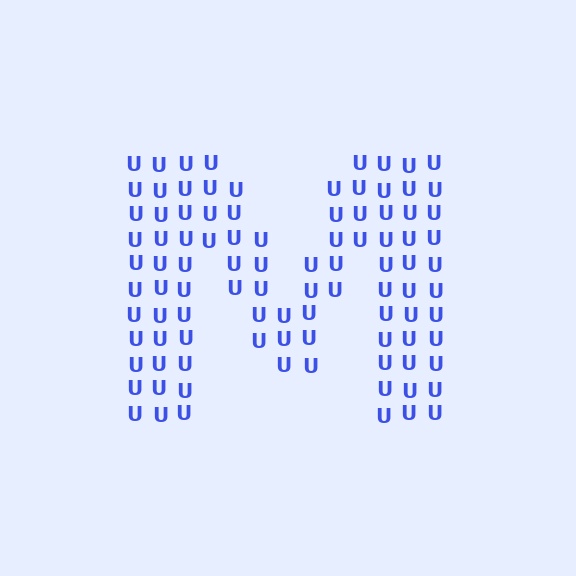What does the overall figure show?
The overall figure shows the letter M.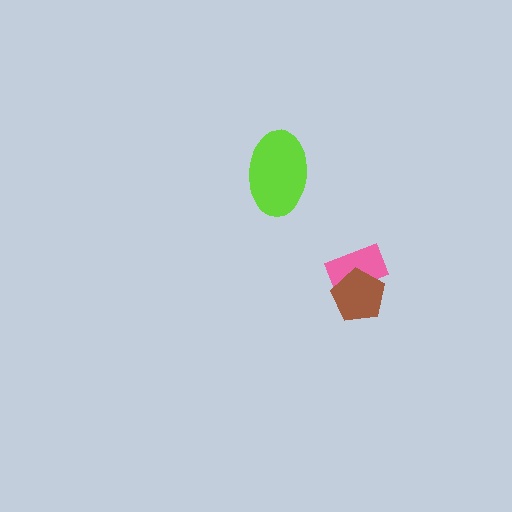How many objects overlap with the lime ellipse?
0 objects overlap with the lime ellipse.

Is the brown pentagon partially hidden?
No, no other shape covers it.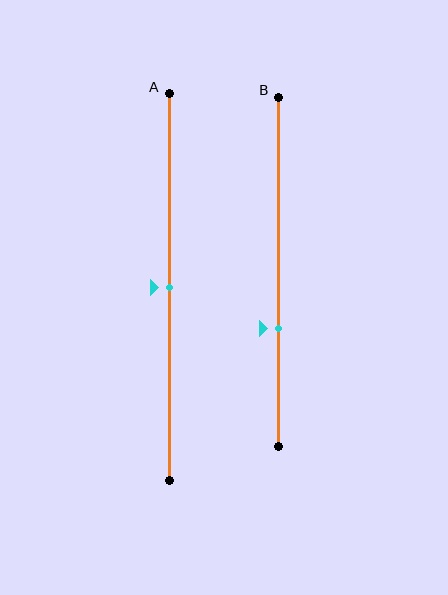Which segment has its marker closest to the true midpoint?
Segment A has its marker closest to the true midpoint.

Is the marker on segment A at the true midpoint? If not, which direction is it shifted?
Yes, the marker on segment A is at the true midpoint.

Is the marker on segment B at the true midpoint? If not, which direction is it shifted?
No, the marker on segment B is shifted downward by about 16% of the segment length.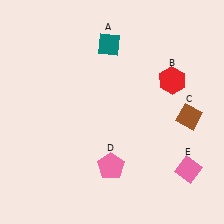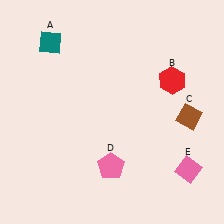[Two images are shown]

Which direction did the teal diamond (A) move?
The teal diamond (A) moved left.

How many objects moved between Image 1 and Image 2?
1 object moved between the two images.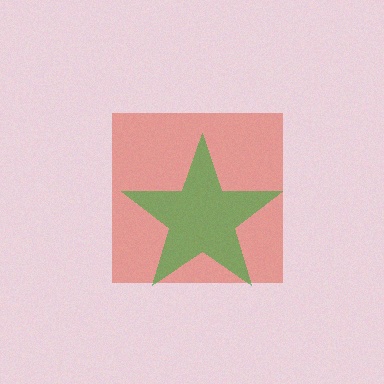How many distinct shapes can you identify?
There are 2 distinct shapes: a red square, a green star.